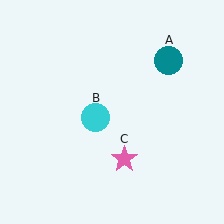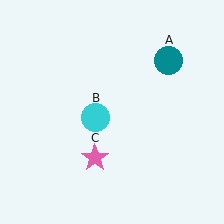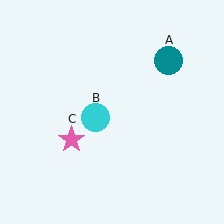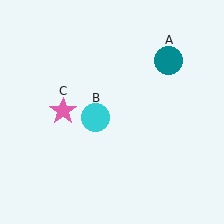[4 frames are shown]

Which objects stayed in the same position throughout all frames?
Teal circle (object A) and cyan circle (object B) remained stationary.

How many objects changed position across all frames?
1 object changed position: pink star (object C).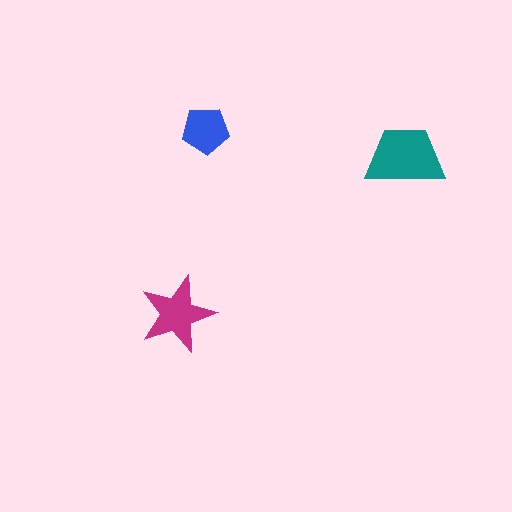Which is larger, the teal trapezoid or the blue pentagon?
The teal trapezoid.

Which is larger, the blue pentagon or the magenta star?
The magenta star.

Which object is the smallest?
The blue pentagon.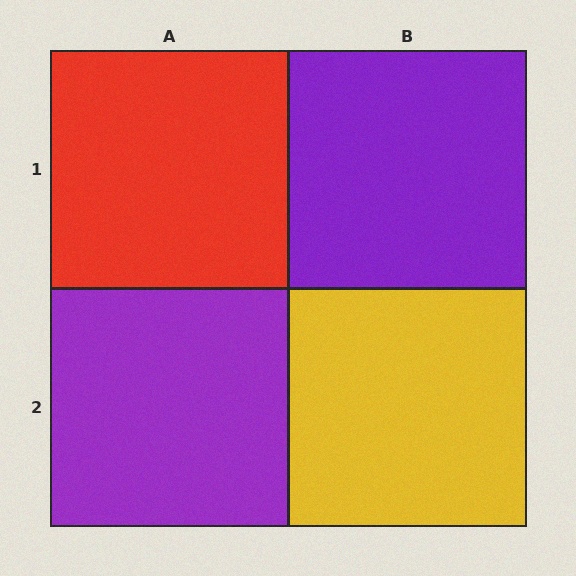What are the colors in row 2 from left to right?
Purple, yellow.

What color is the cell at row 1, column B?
Purple.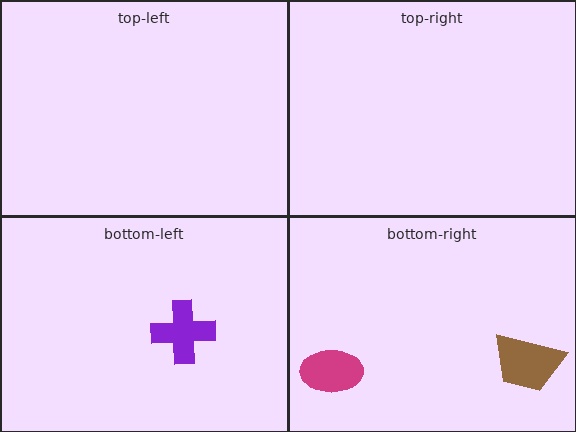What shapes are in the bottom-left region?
The purple cross.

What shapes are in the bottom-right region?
The brown trapezoid, the magenta ellipse.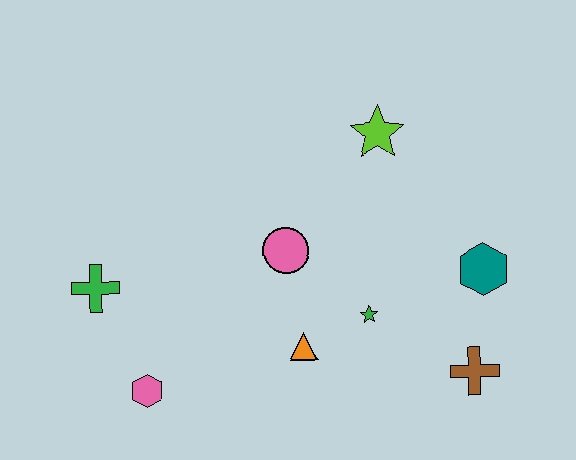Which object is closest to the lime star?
The pink circle is closest to the lime star.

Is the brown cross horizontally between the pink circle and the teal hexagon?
Yes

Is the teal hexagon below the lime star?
Yes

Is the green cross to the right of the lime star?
No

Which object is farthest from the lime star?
The pink hexagon is farthest from the lime star.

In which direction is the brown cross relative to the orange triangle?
The brown cross is to the right of the orange triangle.